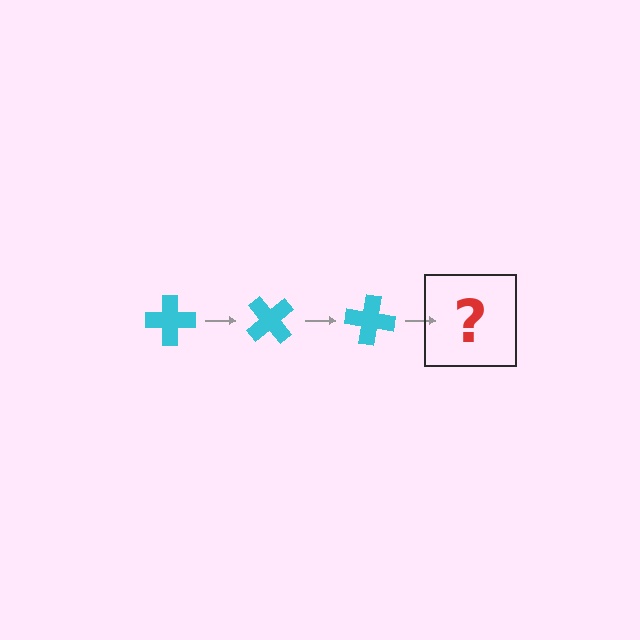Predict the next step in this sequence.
The next step is a cyan cross rotated 150 degrees.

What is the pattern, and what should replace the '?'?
The pattern is that the cross rotates 50 degrees each step. The '?' should be a cyan cross rotated 150 degrees.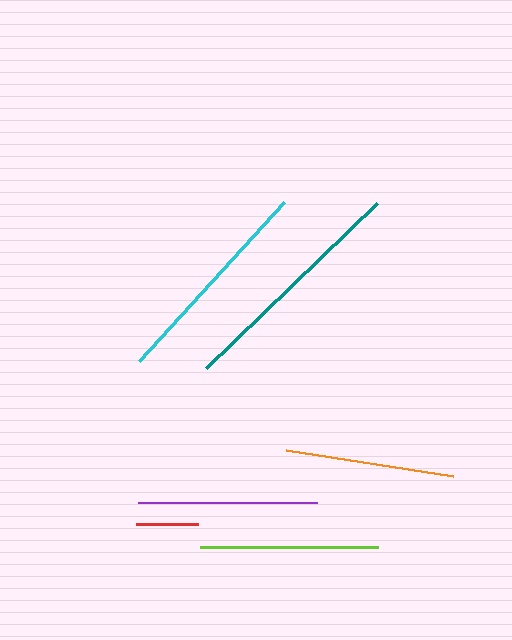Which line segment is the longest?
The teal line is the longest at approximately 237 pixels.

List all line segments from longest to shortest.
From longest to shortest: teal, cyan, purple, lime, orange, red.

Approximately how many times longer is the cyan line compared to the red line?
The cyan line is approximately 3.4 times the length of the red line.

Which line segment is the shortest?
The red line is the shortest at approximately 62 pixels.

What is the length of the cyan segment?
The cyan segment is approximately 216 pixels long.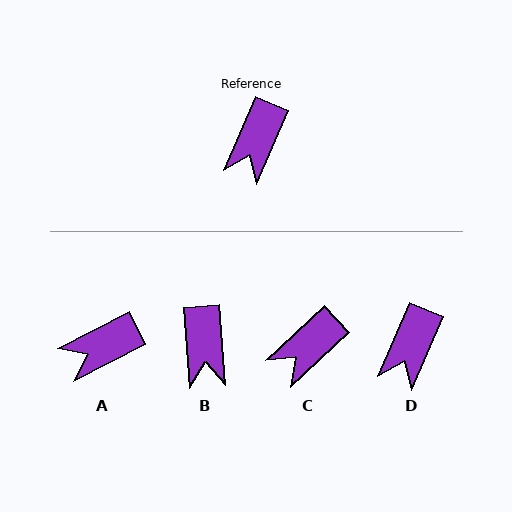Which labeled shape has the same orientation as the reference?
D.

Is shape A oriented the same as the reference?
No, it is off by about 40 degrees.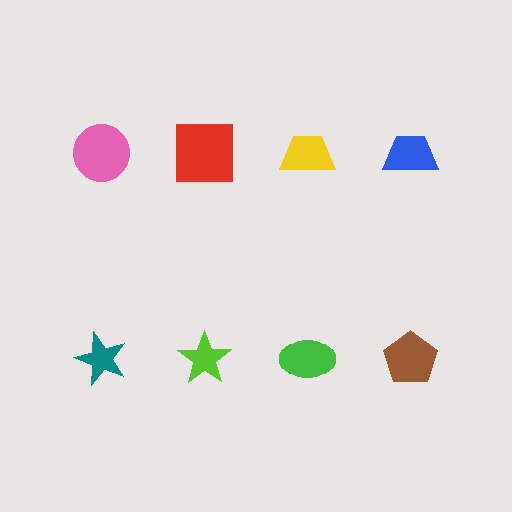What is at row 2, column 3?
A green ellipse.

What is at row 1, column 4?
A blue trapezoid.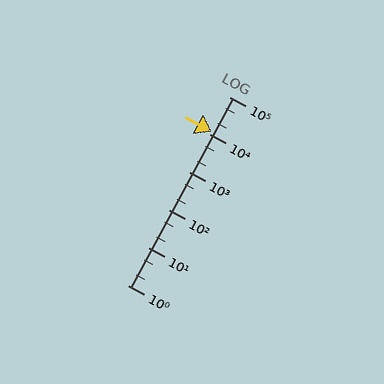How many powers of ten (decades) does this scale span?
The scale spans 5 decades, from 1 to 100000.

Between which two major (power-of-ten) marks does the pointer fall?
The pointer is between 10000 and 100000.